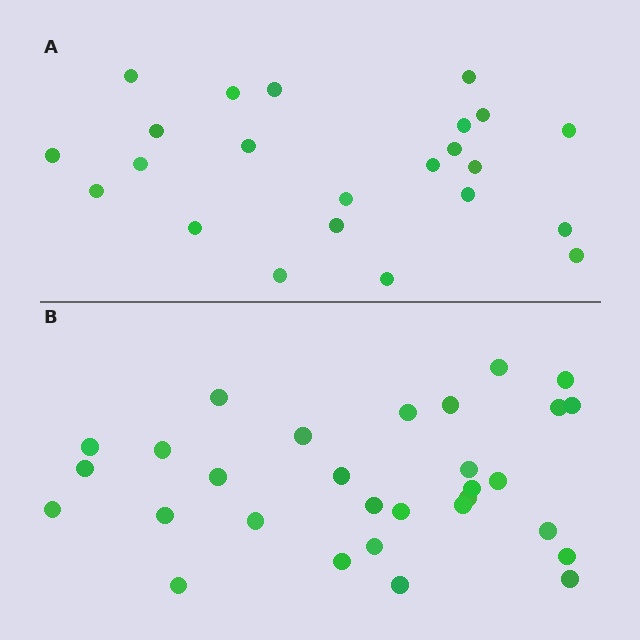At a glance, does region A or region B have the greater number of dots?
Region B (the bottom region) has more dots.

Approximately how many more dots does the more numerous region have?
Region B has roughly 8 or so more dots than region A.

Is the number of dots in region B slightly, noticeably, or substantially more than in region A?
Region B has noticeably more, but not dramatically so. The ratio is roughly 1.3 to 1.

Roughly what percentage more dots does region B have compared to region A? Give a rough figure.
About 30% more.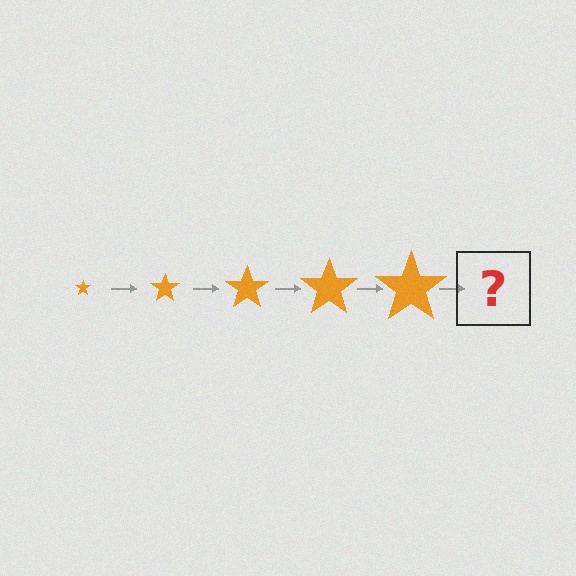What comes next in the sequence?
The next element should be an orange star, larger than the previous one.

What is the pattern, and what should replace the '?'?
The pattern is that the star gets progressively larger each step. The '?' should be an orange star, larger than the previous one.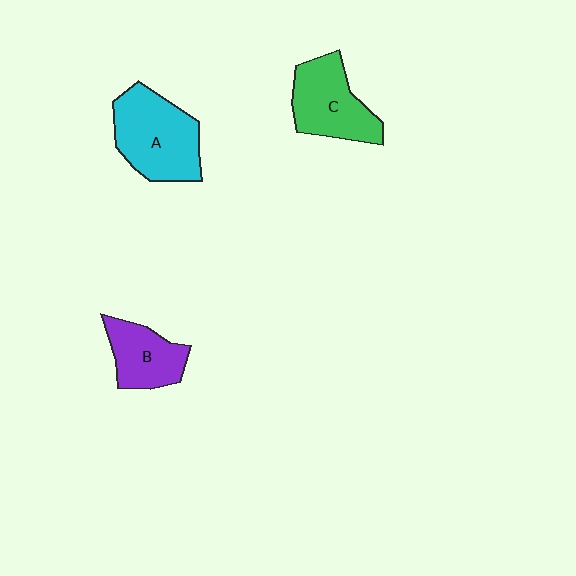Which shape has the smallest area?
Shape B (purple).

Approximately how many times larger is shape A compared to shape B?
Approximately 1.6 times.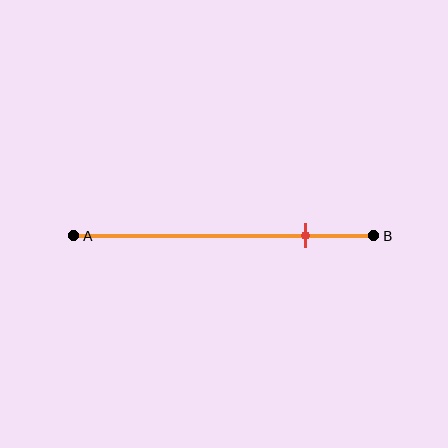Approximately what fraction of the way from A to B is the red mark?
The red mark is approximately 75% of the way from A to B.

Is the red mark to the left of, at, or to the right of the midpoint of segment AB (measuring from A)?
The red mark is to the right of the midpoint of segment AB.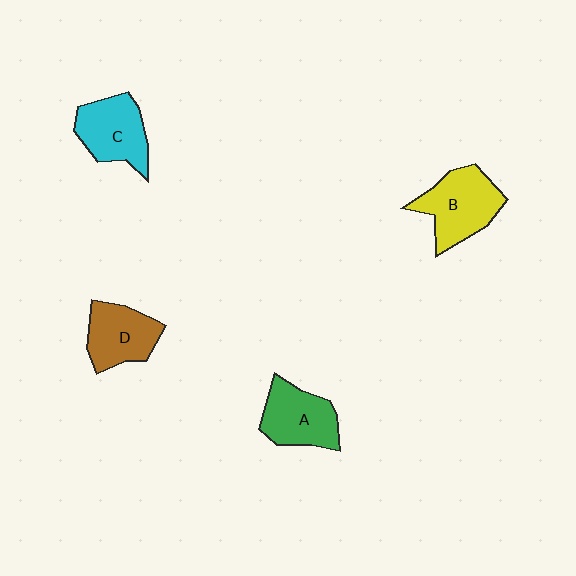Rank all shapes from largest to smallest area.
From largest to smallest: B (yellow), C (cyan), A (green), D (brown).